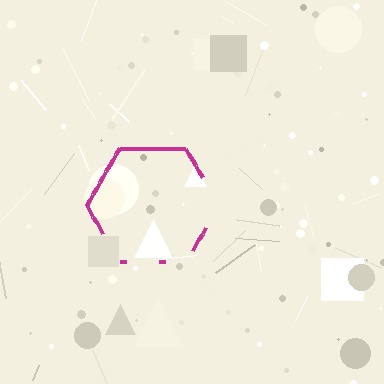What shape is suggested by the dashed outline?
The dashed outline suggests a hexagon.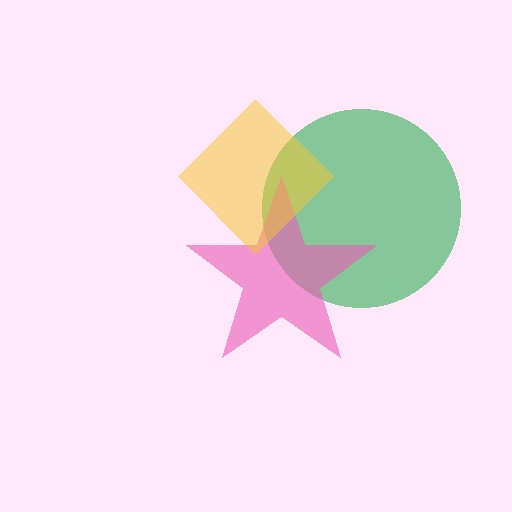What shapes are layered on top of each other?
The layered shapes are: a green circle, a pink star, a yellow diamond.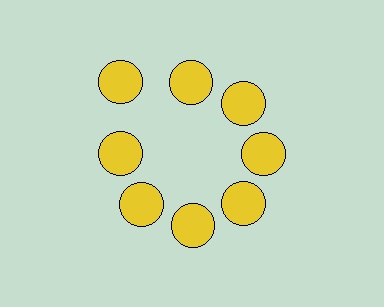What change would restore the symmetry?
The symmetry would be restored by moving it inward, back onto the ring so that all 8 circles sit at equal angles and equal distance from the center.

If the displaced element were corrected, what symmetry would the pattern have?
It would have 8-fold rotational symmetry — the pattern would map onto itself every 45 degrees.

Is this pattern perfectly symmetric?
No. The 8 yellow circles are arranged in a ring, but one element near the 10 o'clock position is pushed outward from the center, breaking the 8-fold rotational symmetry.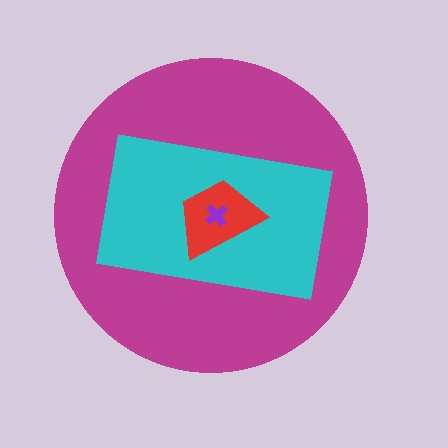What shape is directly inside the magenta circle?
The cyan rectangle.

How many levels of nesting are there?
4.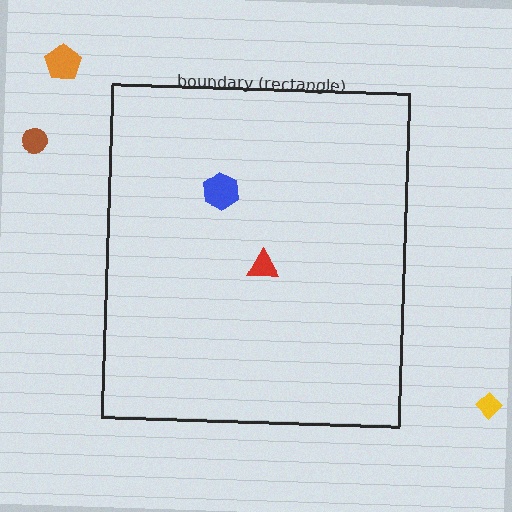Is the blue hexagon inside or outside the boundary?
Inside.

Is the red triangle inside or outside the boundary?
Inside.